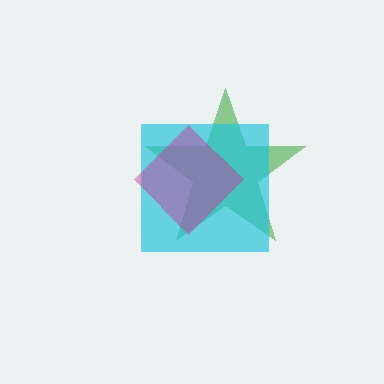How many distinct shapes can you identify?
There are 3 distinct shapes: a green star, a cyan square, a magenta diamond.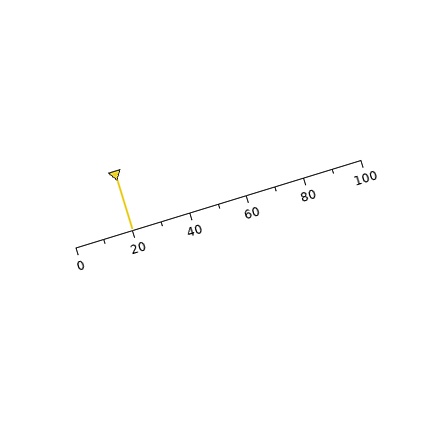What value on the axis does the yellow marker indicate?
The marker indicates approximately 20.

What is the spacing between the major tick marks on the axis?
The major ticks are spaced 20 apart.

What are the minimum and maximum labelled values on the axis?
The axis runs from 0 to 100.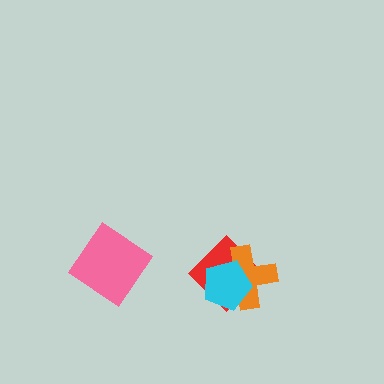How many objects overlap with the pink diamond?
0 objects overlap with the pink diamond.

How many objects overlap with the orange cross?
2 objects overlap with the orange cross.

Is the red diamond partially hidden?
Yes, it is partially covered by another shape.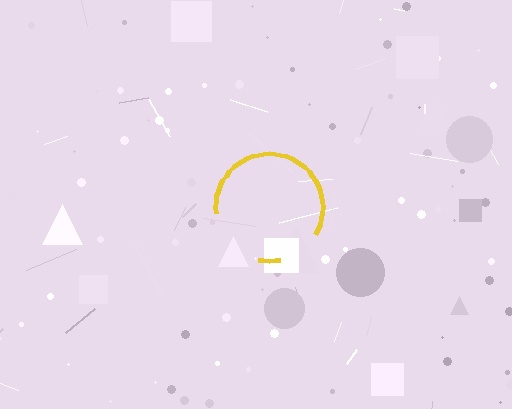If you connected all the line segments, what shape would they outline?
They would outline a circle.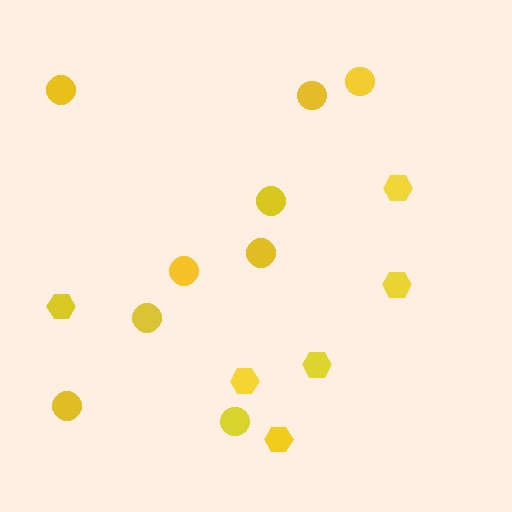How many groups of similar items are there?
There are 2 groups: one group of hexagons (6) and one group of circles (9).